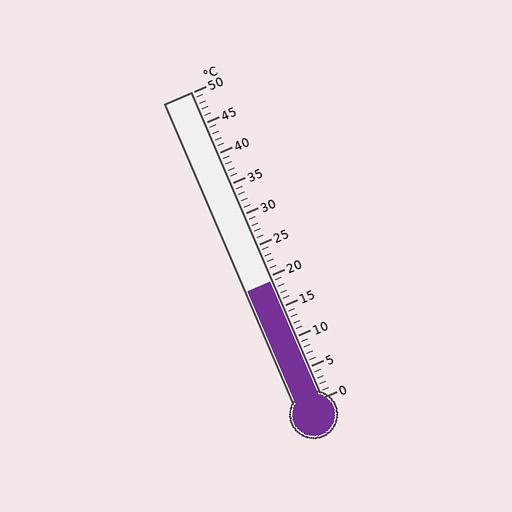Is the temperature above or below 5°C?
The temperature is above 5°C.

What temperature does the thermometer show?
The thermometer shows approximately 19°C.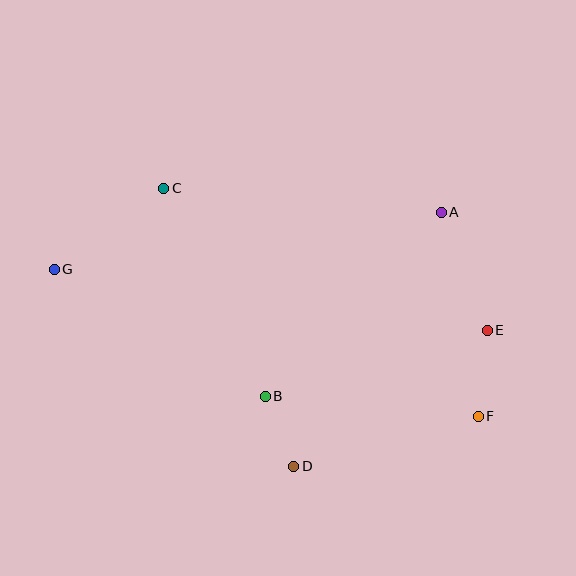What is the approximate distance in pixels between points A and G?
The distance between A and G is approximately 391 pixels.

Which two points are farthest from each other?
Points F and G are farthest from each other.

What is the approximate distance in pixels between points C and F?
The distance between C and F is approximately 388 pixels.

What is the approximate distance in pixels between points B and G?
The distance between B and G is approximately 246 pixels.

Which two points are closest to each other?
Points B and D are closest to each other.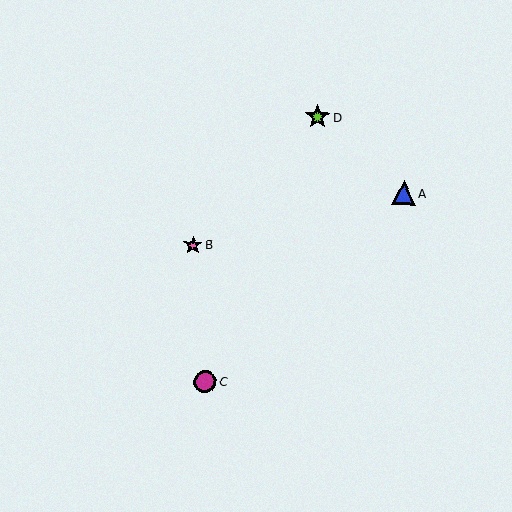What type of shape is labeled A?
Shape A is a blue triangle.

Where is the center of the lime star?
The center of the lime star is at (317, 117).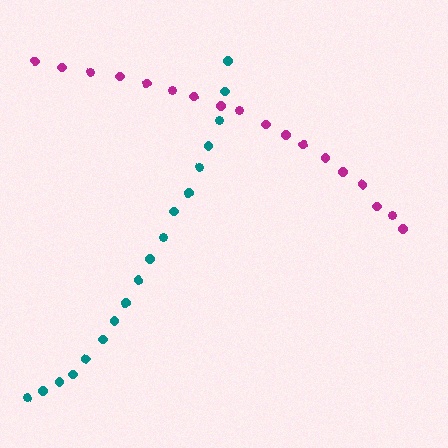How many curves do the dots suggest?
There are 2 distinct paths.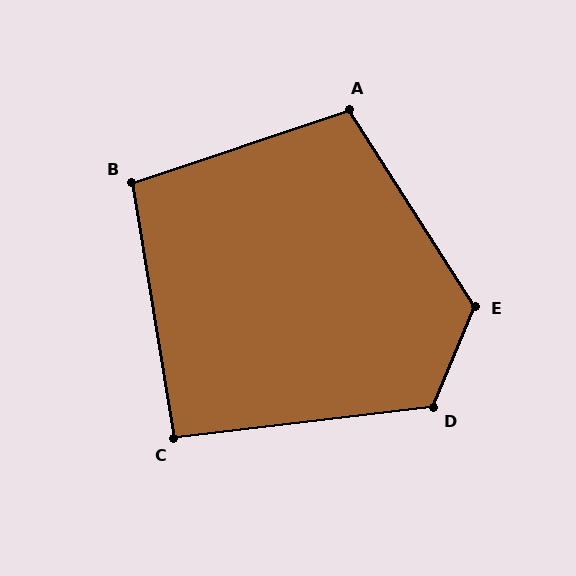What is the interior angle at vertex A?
Approximately 104 degrees (obtuse).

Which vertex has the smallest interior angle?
C, at approximately 93 degrees.